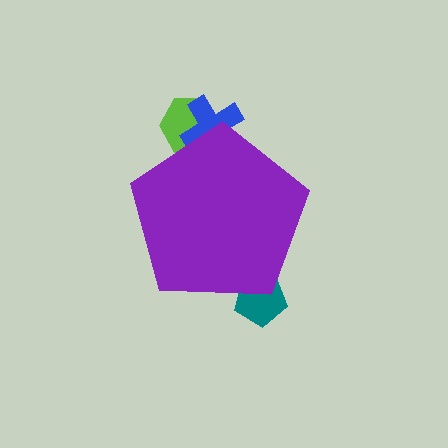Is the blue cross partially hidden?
Yes, the blue cross is partially hidden behind the purple pentagon.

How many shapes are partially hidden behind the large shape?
3 shapes are partially hidden.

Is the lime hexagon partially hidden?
Yes, the lime hexagon is partially hidden behind the purple pentagon.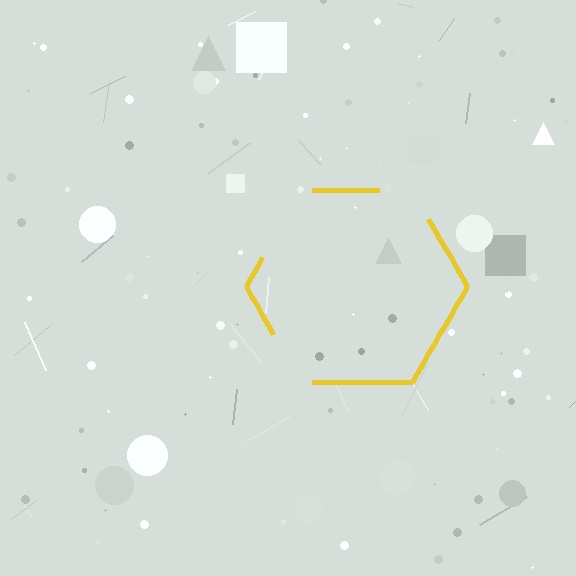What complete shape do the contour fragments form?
The contour fragments form a hexagon.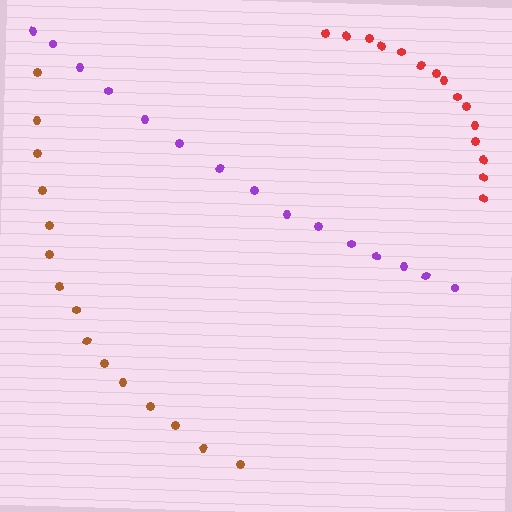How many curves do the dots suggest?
There are 3 distinct paths.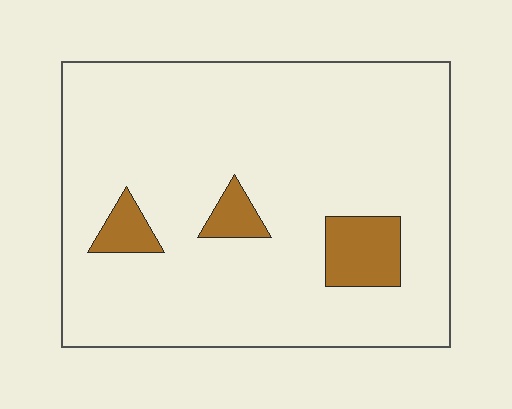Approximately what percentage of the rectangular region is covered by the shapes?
Approximately 10%.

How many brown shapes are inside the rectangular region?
3.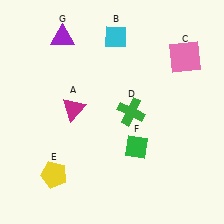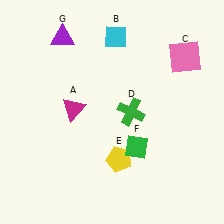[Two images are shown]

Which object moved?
The yellow pentagon (E) moved right.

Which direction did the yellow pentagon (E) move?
The yellow pentagon (E) moved right.